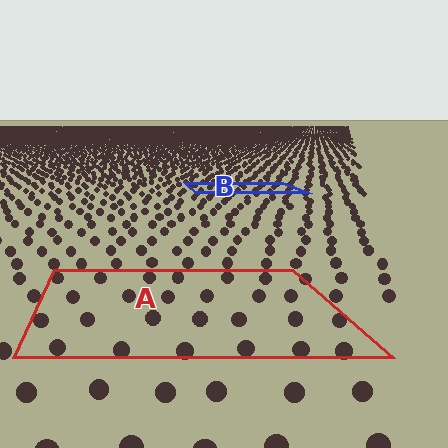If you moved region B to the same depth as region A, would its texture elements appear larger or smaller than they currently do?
They would appear larger. At a closer depth, the same texture elements are projected at a bigger on-screen size.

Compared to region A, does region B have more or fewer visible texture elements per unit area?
Region B has more texture elements per unit area — they are packed more densely because it is farther away.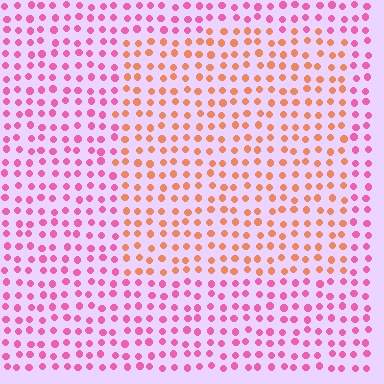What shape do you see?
I see a rectangle.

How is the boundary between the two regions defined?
The boundary is defined purely by a slight shift in hue (about 49 degrees). Spacing, size, and orientation are identical on both sides.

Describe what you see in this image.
The image is filled with small pink elements in a uniform arrangement. A rectangle-shaped region is visible where the elements are tinted to a slightly different hue, forming a subtle color boundary.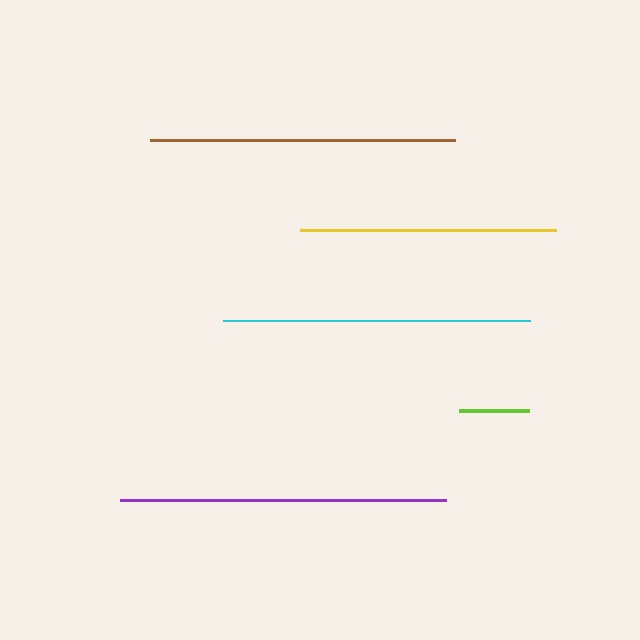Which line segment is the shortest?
The lime line is the shortest at approximately 69 pixels.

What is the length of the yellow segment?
The yellow segment is approximately 255 pixels long.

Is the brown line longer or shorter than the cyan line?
The cyan line is longer than the brown line.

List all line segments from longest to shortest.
From longest to shortest: purple, cyan, brown, yellow, lime.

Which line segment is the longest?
The purple line is the longest at approximately 327 pixels.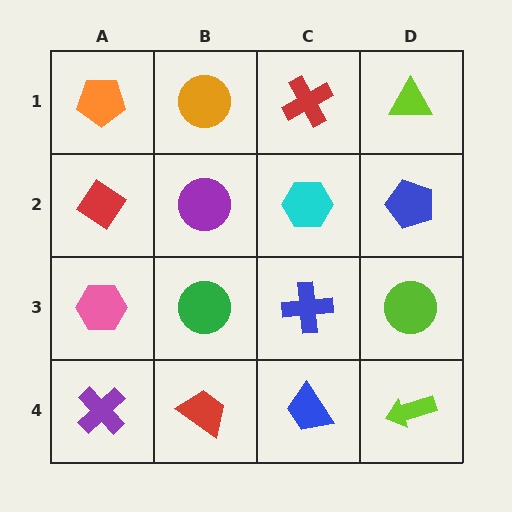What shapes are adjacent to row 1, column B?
A purple circle (row 2, column B), an orange pentagon (row 1, column A), a red cross (row 1, column C).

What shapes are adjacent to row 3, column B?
A purple circle (row 2, column B), a red trapezoid (row 4, column B), a pink hexagon (row 3, column A), a blue cross (row 3, column C).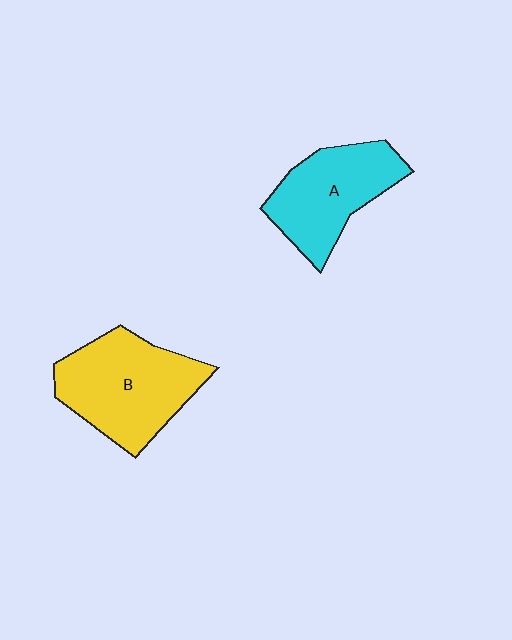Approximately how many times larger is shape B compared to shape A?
Approximately 1.2 times.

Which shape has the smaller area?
Shape A (cyan).